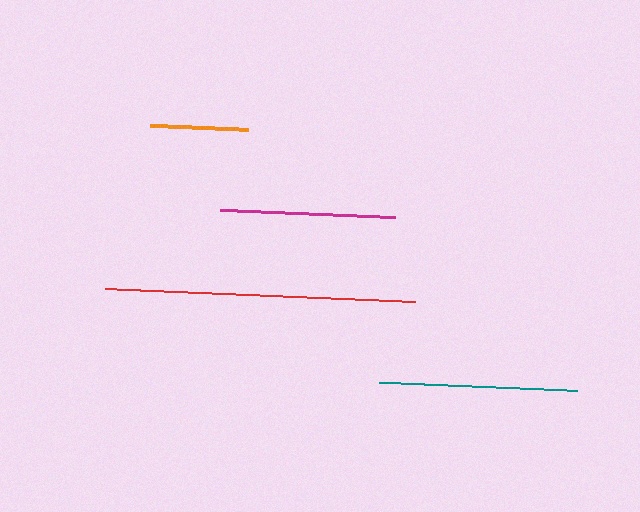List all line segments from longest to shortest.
From longest to shortest: red, teal, magenta, orange.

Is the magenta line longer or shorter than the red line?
The red line is longer than the magenta line.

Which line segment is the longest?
The red line is the longest at approximately 310 pixels.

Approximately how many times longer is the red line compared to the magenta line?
The red line is approximately 1.8 times the length of the magenta line.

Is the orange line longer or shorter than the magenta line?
The magenta line is longer than the orange line.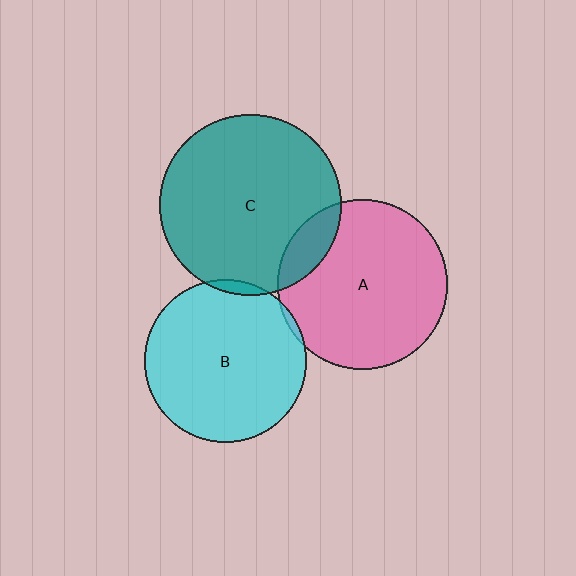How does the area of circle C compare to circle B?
Approximately 1.2 times.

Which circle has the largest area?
Circle C (teal).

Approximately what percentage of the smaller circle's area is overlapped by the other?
Approximately 10%.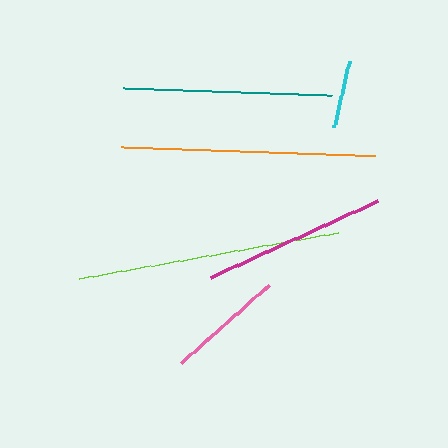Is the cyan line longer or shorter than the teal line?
The teal line is longer than the cyan line.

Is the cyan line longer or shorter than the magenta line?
The magenta line is longer than the cyan line.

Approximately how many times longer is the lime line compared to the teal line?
The lime line is approximately 1.3 times the length of the teal line.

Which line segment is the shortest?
The cyan line is the shortest at approximately 67 pixels.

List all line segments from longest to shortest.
From longest to shortest: lime, orange, teal, magenta, pink, cyan.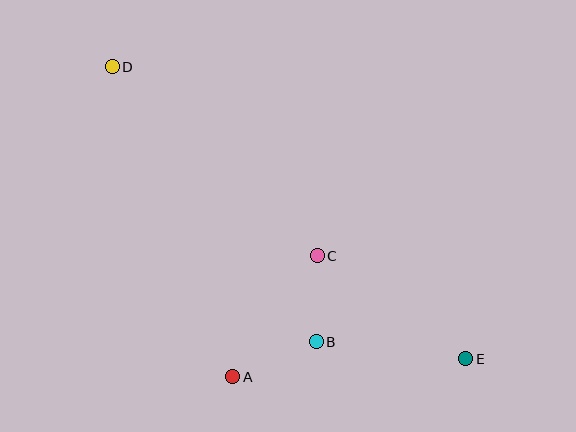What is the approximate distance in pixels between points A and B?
The distance between A and B is approximately 90 pixels.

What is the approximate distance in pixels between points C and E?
The distance between C and E is approximately 180 pixels.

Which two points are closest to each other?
Points B and C are closest to each other.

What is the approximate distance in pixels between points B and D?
The distance between B and D is approximately 342 pixels.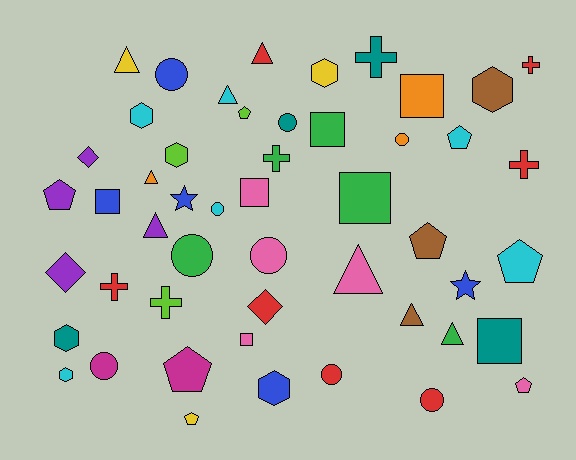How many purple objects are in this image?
There are 4 purple objects.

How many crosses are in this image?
There are 6 crosses.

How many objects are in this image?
There are 50 objects.